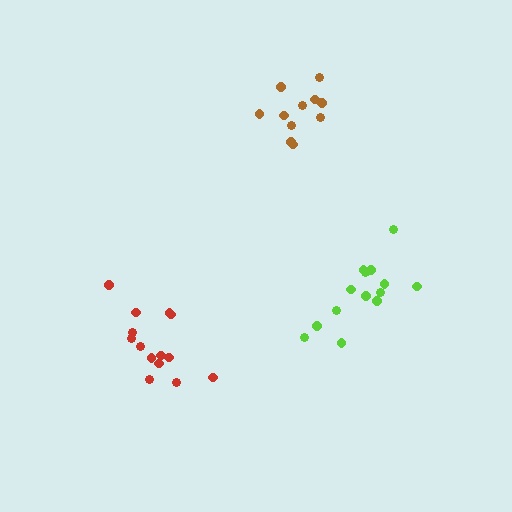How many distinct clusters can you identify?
There are 3 distinct clusters.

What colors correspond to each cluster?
The clusters are colored: lime, red, brown.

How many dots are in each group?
Group 1: 14 dots, Group 2: 14 dots, Group 3: 11 dots (39 total).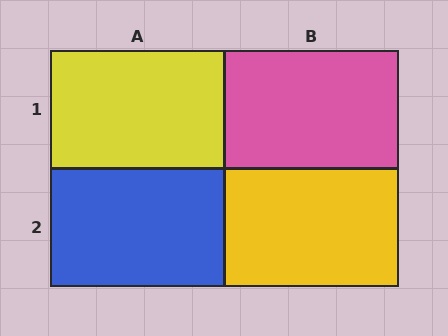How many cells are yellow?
2 cells are yellow.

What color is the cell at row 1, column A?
Yellow.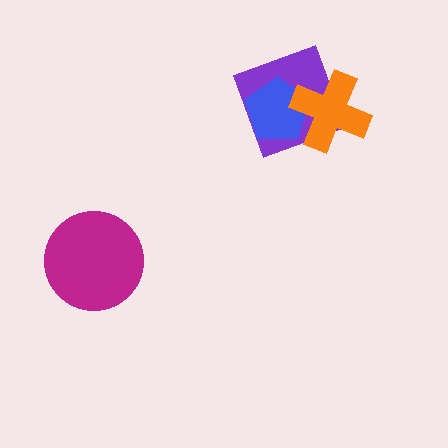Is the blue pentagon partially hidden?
Yes, it is partially covered by another shape.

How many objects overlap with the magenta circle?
0 objects overlap with the magenta circle.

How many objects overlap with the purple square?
2 objects overlap with the purple square.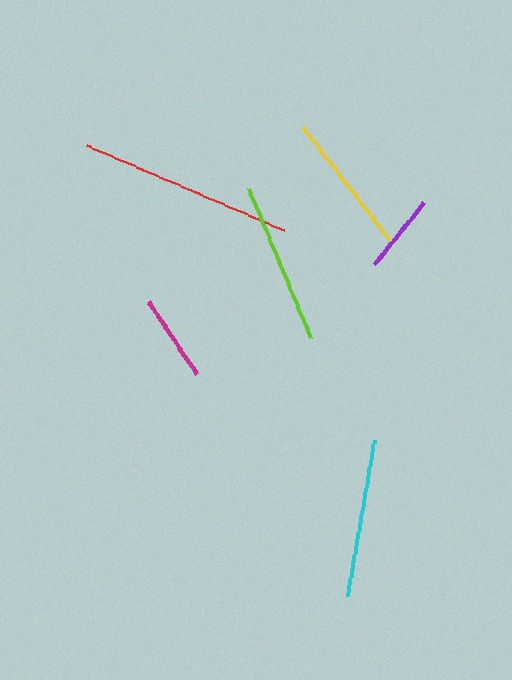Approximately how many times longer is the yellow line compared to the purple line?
The yellow line is approximately 1.8 times the length of the purple line.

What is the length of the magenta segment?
The magenta segment is approximately 88 pixels long.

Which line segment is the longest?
The red line is the longest at approximately 215 pixels.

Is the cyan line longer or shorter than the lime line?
The lime line is longer than the cyan line.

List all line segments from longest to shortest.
From longest to shortest: red, lime, cyan, yellow, magenta, purple.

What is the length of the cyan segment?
The cyan segment is approximately 158 pixels long.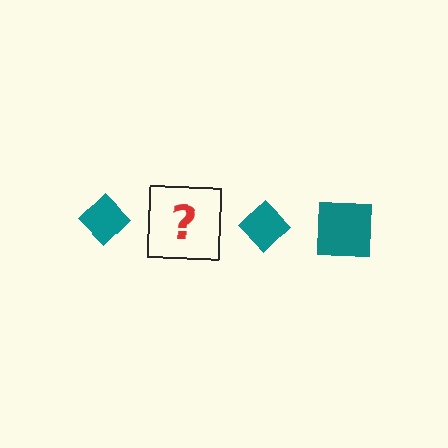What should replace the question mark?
The question mark should be replaced with a teal square.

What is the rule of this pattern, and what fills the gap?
The rule is that the pattern cycles through diamond, square shapes in teal. The gap should be filled with a teal square.